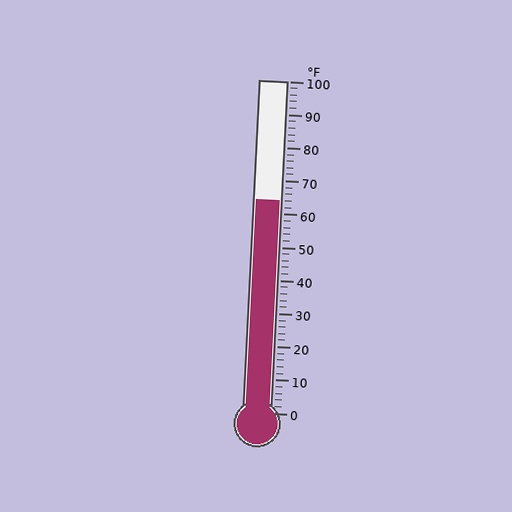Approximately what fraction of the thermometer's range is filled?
The thermometer is filled to approximately 65% of its range.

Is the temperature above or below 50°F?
The temperature is above 50°F.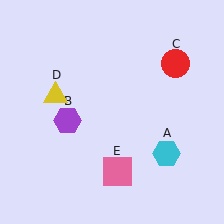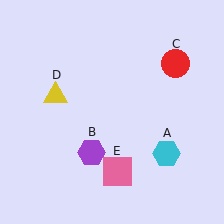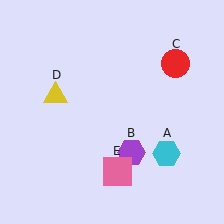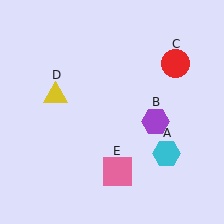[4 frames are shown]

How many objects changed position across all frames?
1 object changed position: purple hexagon (object B).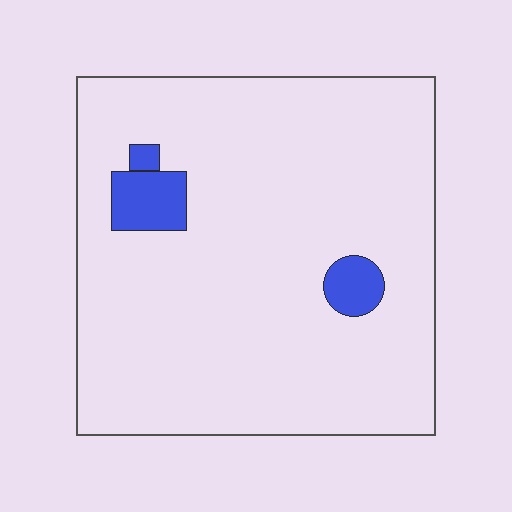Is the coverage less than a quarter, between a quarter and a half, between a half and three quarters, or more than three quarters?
Less than a quarter.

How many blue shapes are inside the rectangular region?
3.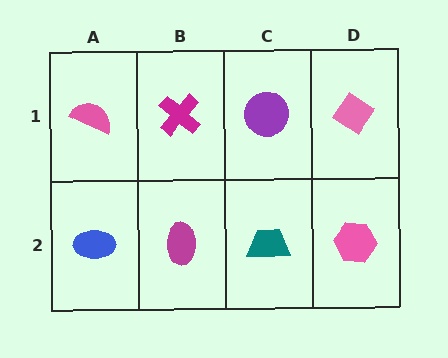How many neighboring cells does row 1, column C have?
3.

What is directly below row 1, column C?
A teal trapezoid.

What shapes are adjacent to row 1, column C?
A teal trapezoid (row 2, column C), a magenta cross (row 1, column B), a pink diamond (row 1, column D).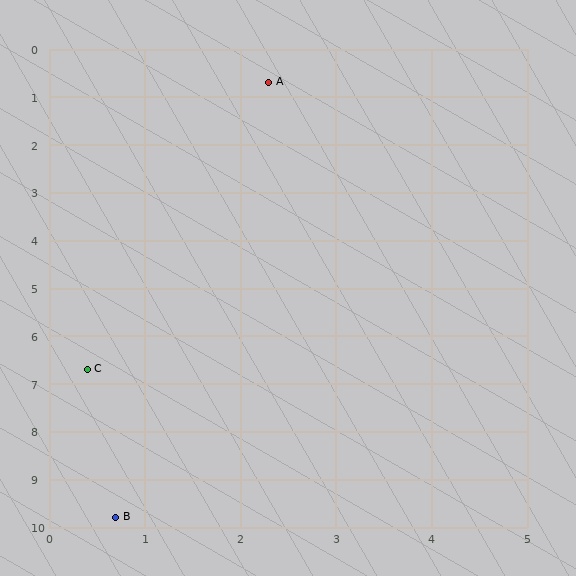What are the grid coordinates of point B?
Point B is at approximately (0.7, 9.8).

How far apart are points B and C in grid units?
Points B and C are about 3.1 grid units apart.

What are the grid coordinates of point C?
Point C is at approximately (0.4, 6.7).